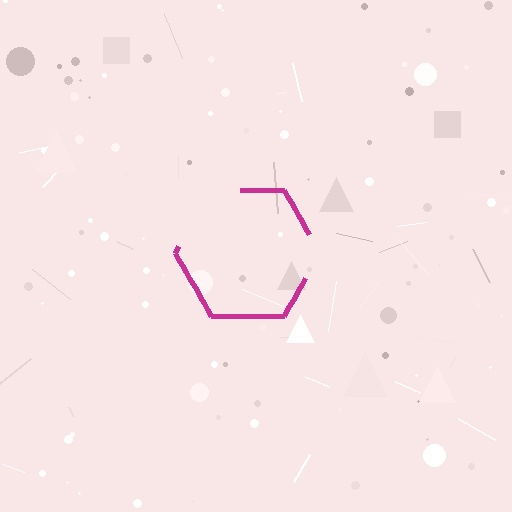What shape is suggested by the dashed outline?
The dashed outline suggests a hexagon.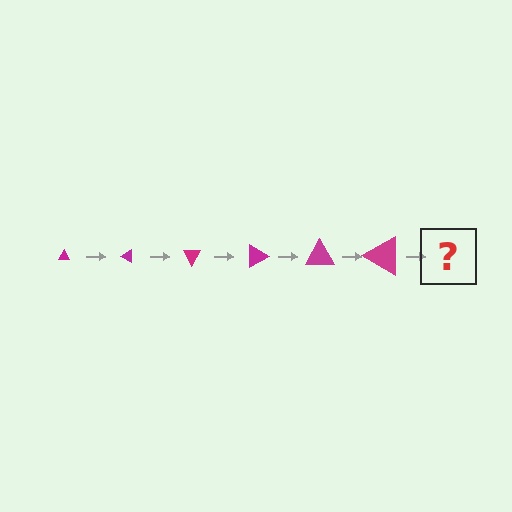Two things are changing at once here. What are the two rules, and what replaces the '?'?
The two rules are that the triangle grows larger each step and it rotates 30 degrees each step. The '?' should be a triangle, larger than the previous one and rotated 180 degrees from the start.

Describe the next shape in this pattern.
It should be a triangle, larger than the previous one and rotated 180 degrees from the start.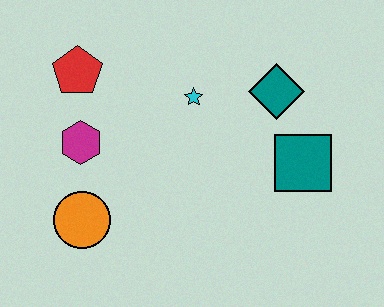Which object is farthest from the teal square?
The red pentagon is farthest from the teal square.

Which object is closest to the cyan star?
The teal diamond is closest to the cyan star.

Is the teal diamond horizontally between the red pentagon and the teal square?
Yes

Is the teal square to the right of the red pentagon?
Yes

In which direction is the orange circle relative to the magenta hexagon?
The orange circle is below the magenta hexagon.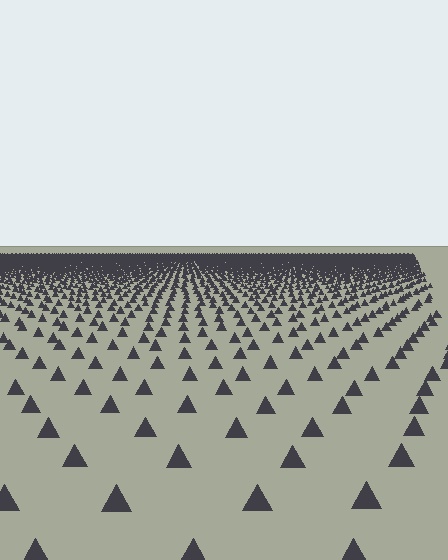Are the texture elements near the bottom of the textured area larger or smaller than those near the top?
Larger. Near the bottom, elements are closer to the viewer and appear at a bigger on-screen size.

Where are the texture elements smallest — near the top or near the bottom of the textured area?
Near the top.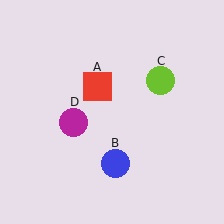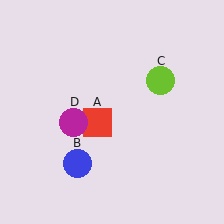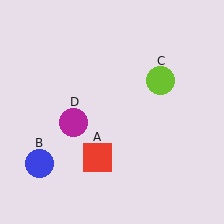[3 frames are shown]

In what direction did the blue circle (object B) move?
The blue circle (object B) moved left.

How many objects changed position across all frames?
2 objects changed position: red square (object A), blue circle (object B).